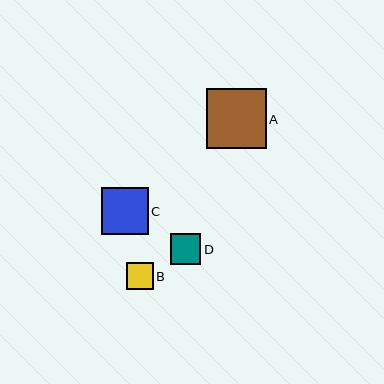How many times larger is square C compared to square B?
Square C is approximately 1.7 times the size of square B.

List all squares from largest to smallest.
From largest to smallest: A, C, D, B.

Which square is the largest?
Square A is the largest with a size of approximately 60 pixels.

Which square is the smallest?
Square B is the smallest with a size of approximately 27 pixels.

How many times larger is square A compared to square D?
Square A is approximately 2.0 times the size of square D.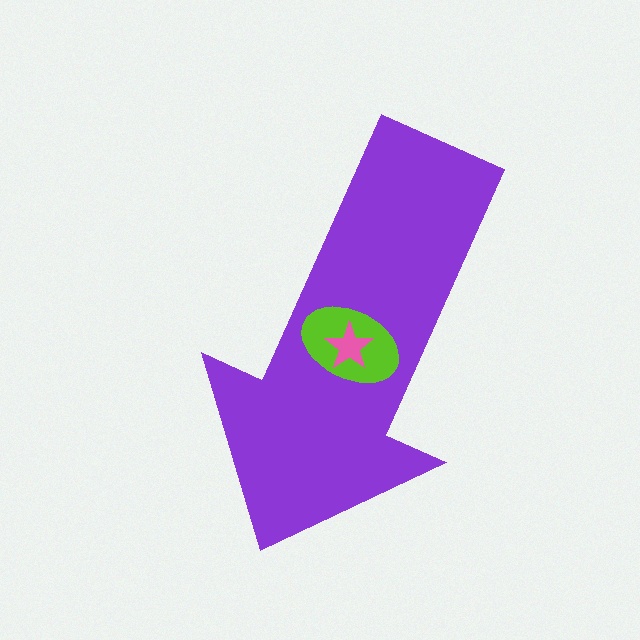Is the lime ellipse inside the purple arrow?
Yes.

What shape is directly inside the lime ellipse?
The pink star.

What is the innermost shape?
The pink star.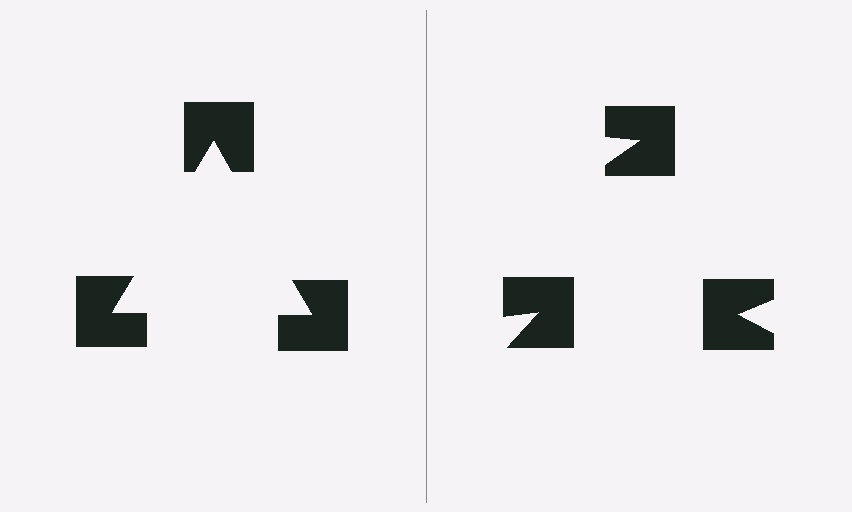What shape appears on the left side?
An illusory triangle.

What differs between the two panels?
The notched squares are positioned identically on both sides; only the wedge orientations differ. On the left they align to a triangle; on the right they are misaligned.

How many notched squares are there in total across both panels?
6 — 3 on each side.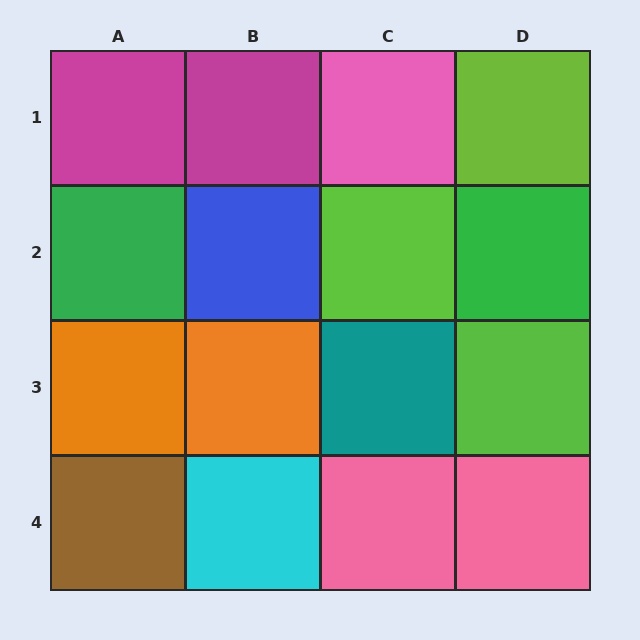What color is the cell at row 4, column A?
Brown.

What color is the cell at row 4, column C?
Pink.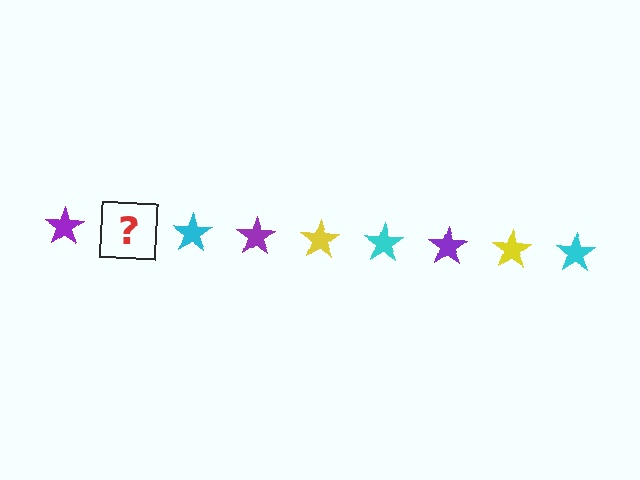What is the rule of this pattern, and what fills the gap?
The rule is that the pattern cycles through purple, yellow, cyan stars. The gap should be filled with a yellow star.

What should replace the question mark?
The question mark should be replaced with a yellow star.